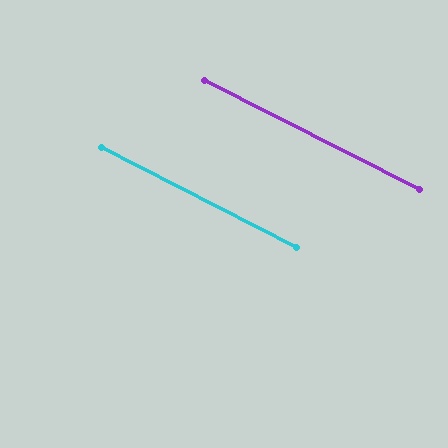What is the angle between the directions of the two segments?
Approximately 1 degree.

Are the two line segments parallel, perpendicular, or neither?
Parallel — their directions differ by only 0.5°.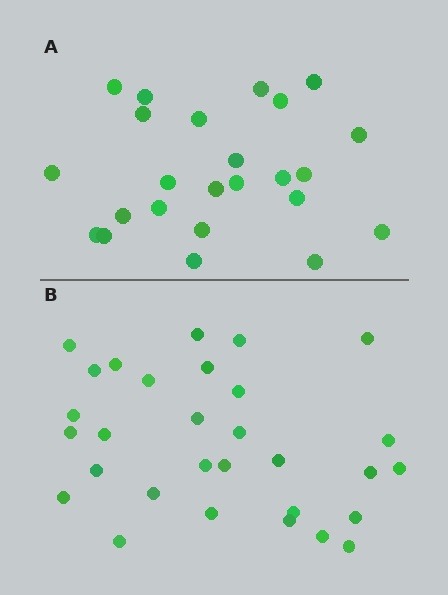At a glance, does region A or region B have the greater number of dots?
Region B (the bottom region) has more dots.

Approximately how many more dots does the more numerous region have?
Region B has about 6 more dots than region A.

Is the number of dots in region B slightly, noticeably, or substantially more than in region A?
Region B has noticeably more, but not dramatically so. The ratio is roughly 1.2 to 1.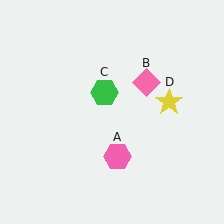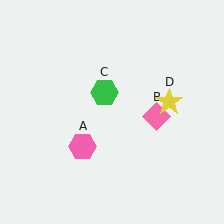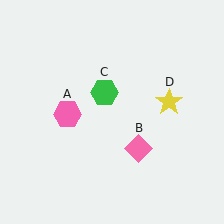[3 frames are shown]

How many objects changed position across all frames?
2 objects changed position: pink hexagon (object A), pink diamond (object B).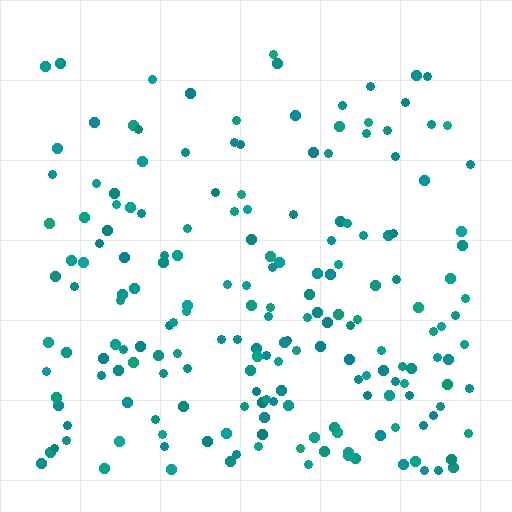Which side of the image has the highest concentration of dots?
The bottom.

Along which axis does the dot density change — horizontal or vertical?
Vertical.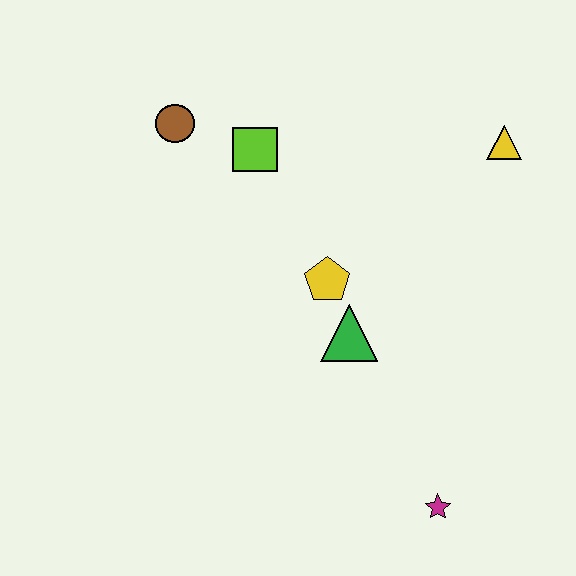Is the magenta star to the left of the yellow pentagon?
No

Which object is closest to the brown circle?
The lime square is closest to the brown circle.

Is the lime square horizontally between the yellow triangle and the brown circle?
Yes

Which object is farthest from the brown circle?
The magenta star is farthest from the brown circle.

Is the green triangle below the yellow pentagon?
Yes